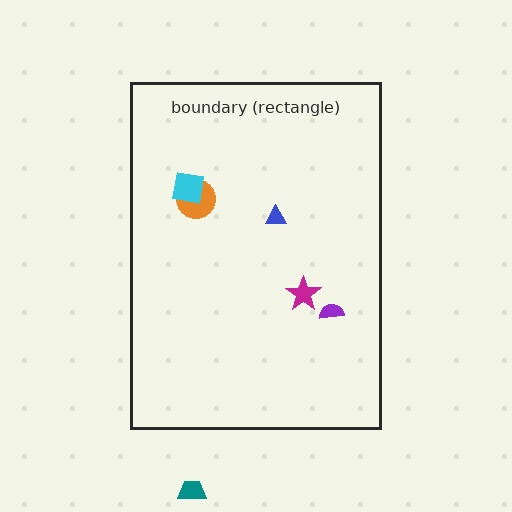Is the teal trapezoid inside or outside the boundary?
Outside.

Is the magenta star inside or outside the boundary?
Inside.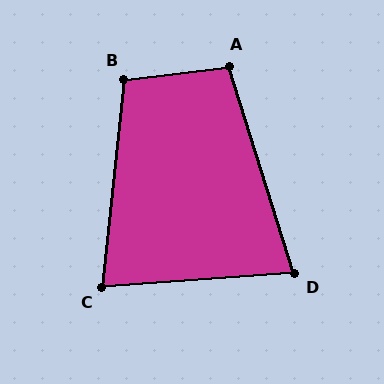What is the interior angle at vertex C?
Approximately 80 degrees (acute).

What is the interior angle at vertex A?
Approximately 100 degrees (obtuse).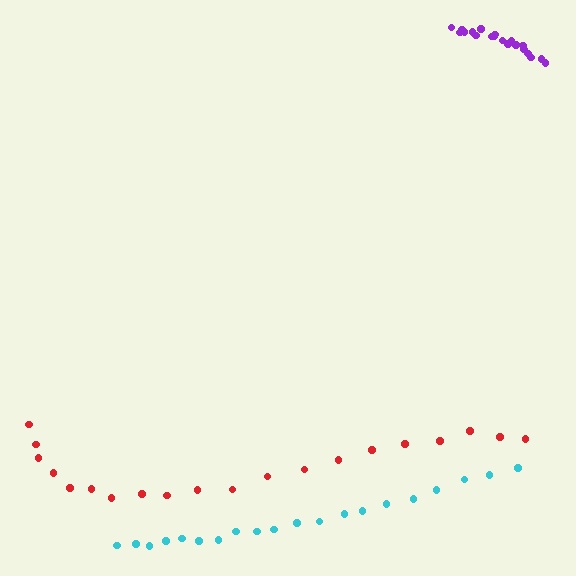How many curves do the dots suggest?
There are 3 distinct paths.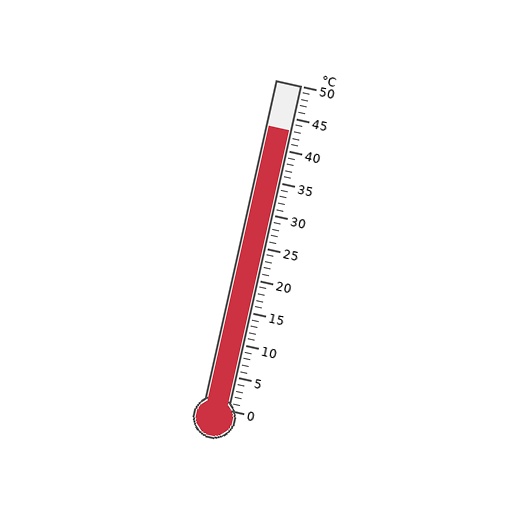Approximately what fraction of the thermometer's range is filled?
The thermometer is filled to approximately 85% of its range.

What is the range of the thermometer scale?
The thermometer scale ranges from 0°C to 50°C.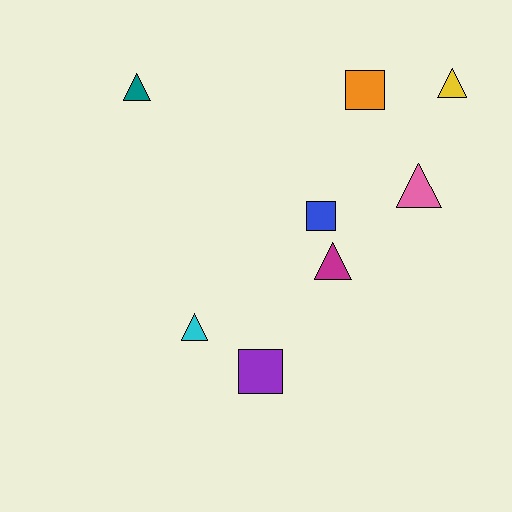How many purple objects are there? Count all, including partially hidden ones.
There is 1 purple object.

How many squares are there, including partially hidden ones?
There are 3 squares.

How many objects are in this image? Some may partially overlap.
There are 8 objects.